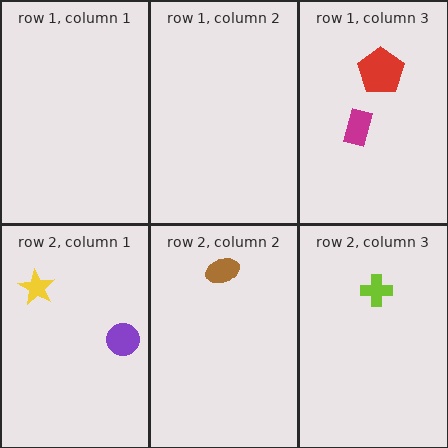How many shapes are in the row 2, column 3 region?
1.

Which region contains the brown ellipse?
The row 2, column 2 region.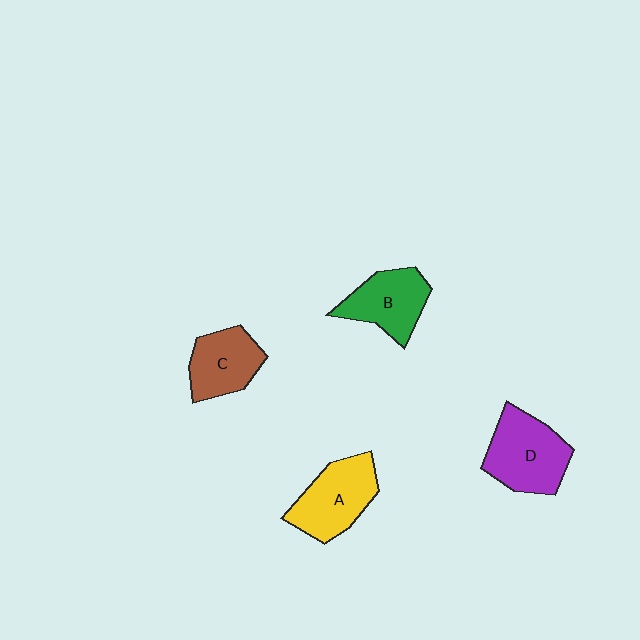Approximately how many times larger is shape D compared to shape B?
Approximately 1.2 times.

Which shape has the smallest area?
Shape C (brown).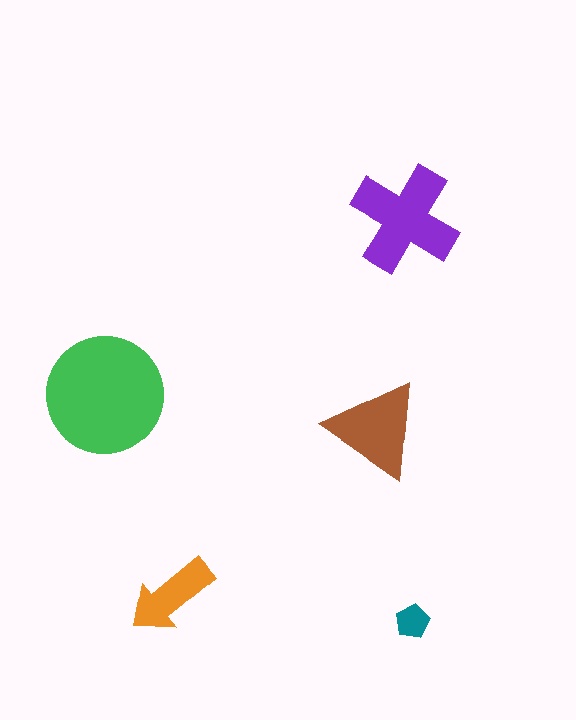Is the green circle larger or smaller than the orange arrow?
Larger.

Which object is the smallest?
The teal pentagon.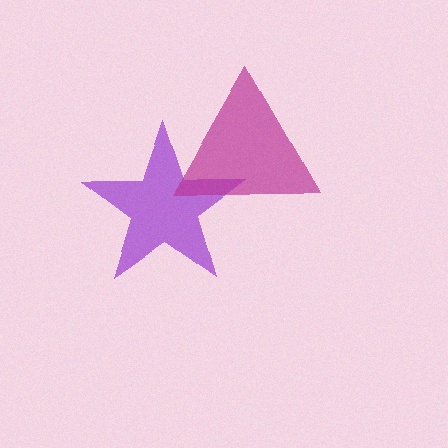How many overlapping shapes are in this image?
There are 2 overlapping shapes in the image.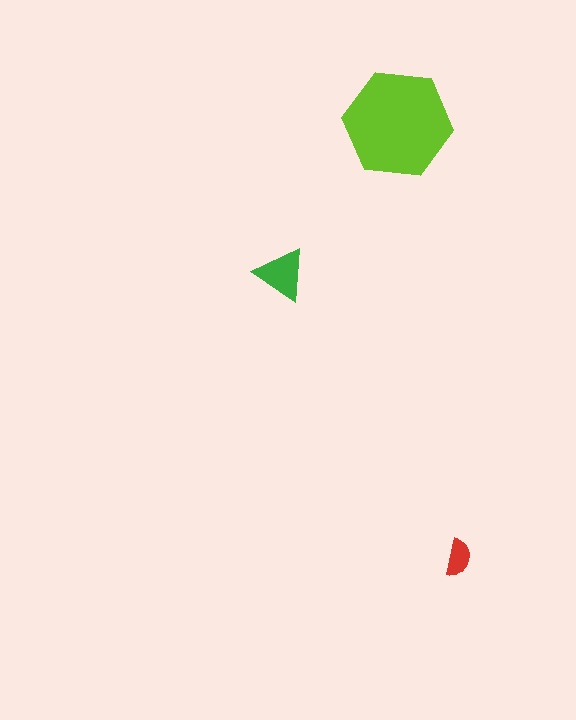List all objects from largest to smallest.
The lime hexagon, the green triangle, the red semicircle.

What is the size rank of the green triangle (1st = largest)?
2nd.